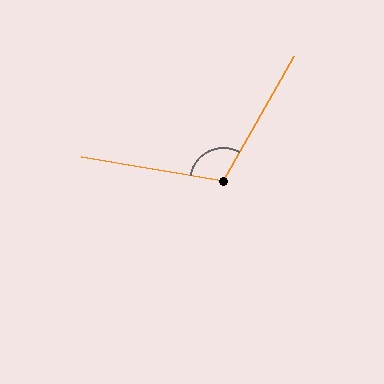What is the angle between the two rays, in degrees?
Approximately 110 degrees.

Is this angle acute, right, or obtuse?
It is obtuse.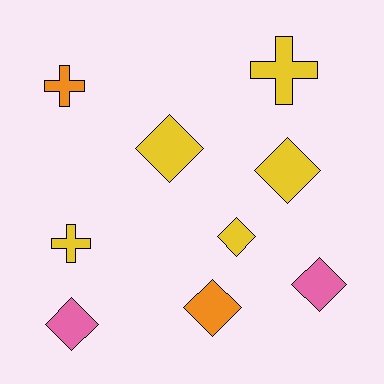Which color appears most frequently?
Yellow, with 5 objects.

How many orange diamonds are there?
There is 1 orange diamond.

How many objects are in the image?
There are 9 objects.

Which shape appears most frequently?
Diamond, with 6 objects.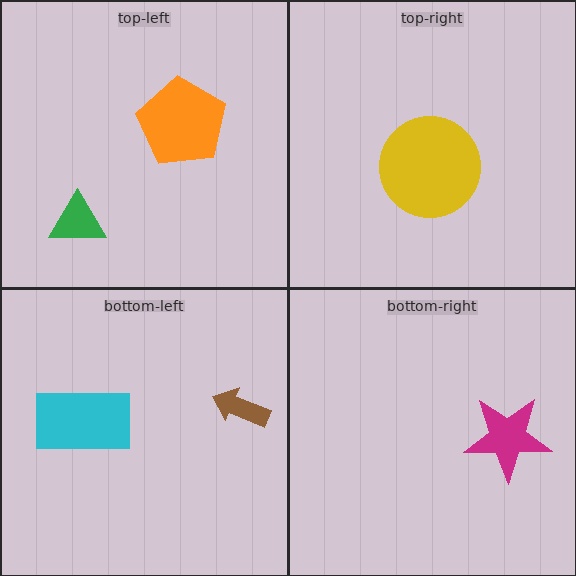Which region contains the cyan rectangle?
The bottom-left region.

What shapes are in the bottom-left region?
The cyan rectangle, the brown arrow.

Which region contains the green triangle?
The top-left region.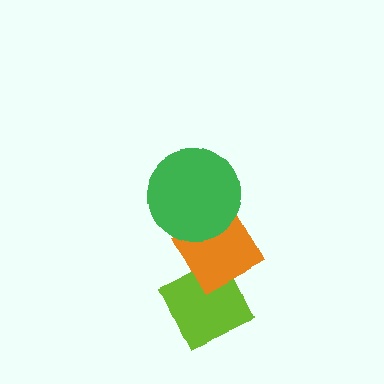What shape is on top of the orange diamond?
The green circle is on top of the orange diamond.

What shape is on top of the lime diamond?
The orange diamond is on top of the lime diamond.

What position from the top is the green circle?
The green circle is 1st from the top.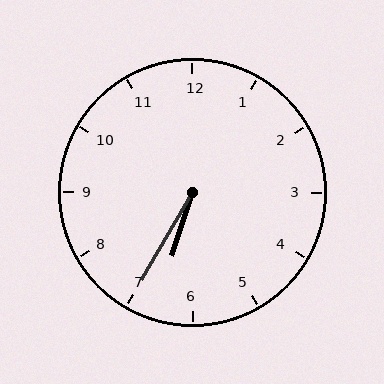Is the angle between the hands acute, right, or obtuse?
It is acute.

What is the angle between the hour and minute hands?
Approximately 12 degrees.